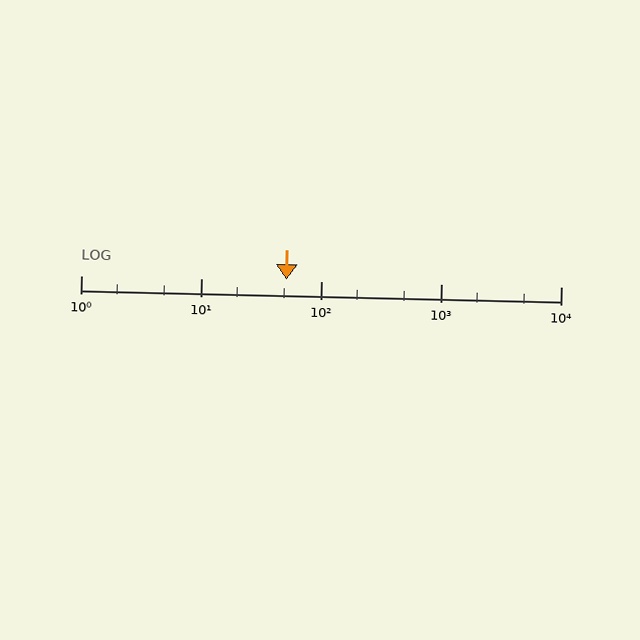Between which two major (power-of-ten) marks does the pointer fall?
The pointer is between 10 and 100.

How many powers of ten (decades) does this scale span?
The scale spans 4 decades, from 1 to 10000.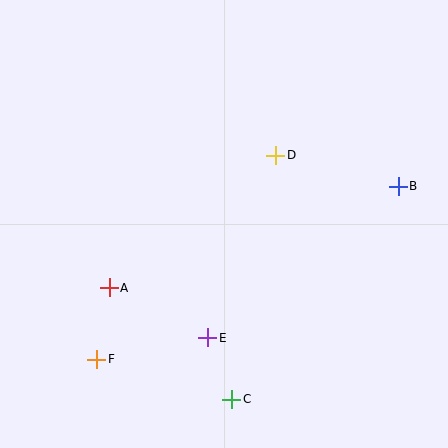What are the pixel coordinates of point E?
Point E is at (208, 338).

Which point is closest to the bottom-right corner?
Point C is closest to the bottom-right corner.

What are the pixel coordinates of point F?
Point F is at (97, 359).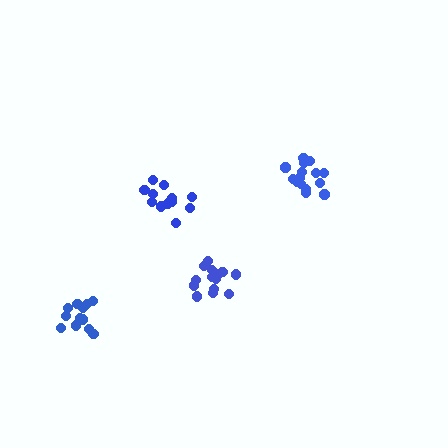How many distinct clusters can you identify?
There are 4 distinct clusters.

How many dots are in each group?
Group 1: 15 dots, Group 2: 14 dots, Group 3: 12 dots, Group 4: 12 dots (53 total).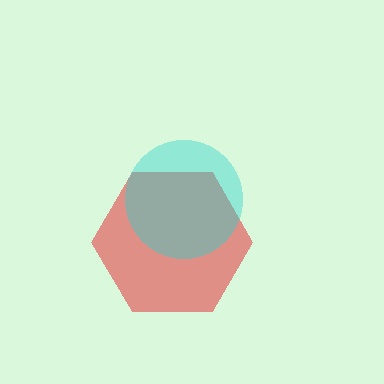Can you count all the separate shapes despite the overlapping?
Yes, there are 2 separate shapes.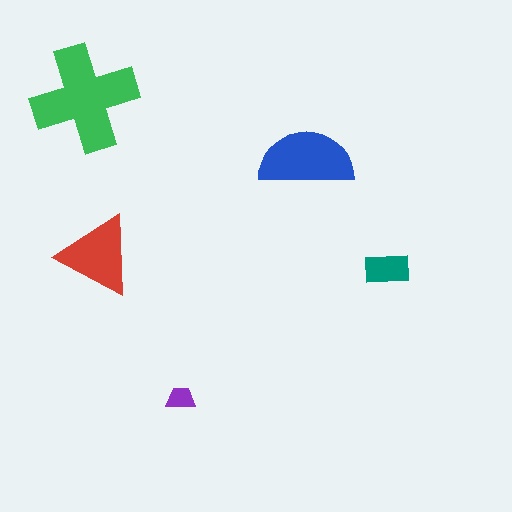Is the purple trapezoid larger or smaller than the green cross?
Smaller.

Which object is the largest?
The green cross.